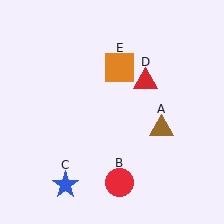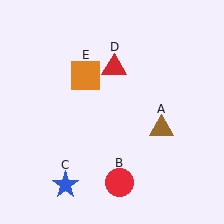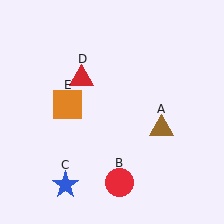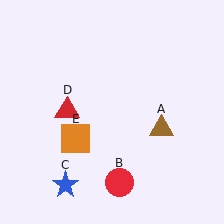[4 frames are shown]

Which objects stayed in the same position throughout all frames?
Brown triangle (object A) and red circle (object B) and blue star (object C) remained stationary.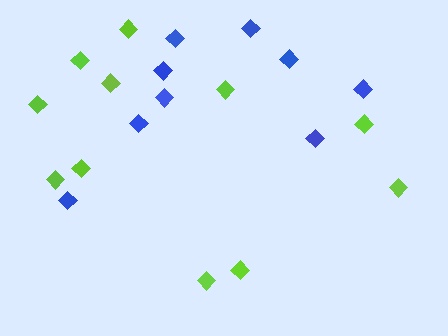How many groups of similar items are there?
There are 2 groups: one group of blue diamonds (9) and one group of lime diamonds (11).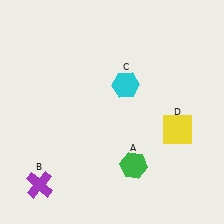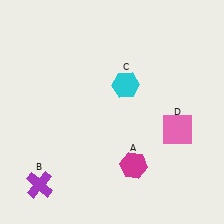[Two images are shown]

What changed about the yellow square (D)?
In Image 1, D is yellow. In Image 2, it changed to pink.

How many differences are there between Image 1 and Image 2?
There are 2 differences between the two images.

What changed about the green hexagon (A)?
In Image 1, A is green. In Image 2, it changed to magenta.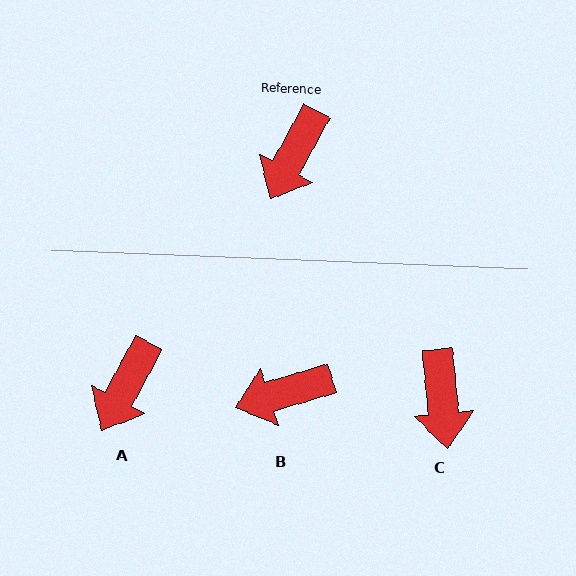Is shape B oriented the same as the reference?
No, it is off by about 45 degrees.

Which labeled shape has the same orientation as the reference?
A.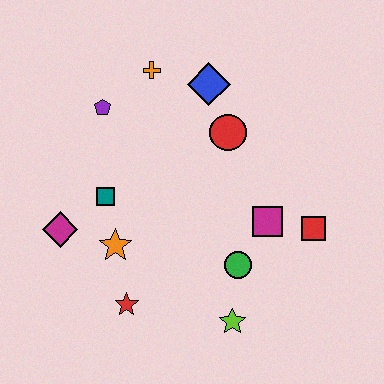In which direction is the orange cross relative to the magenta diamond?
The orange cross is above the magenta diamond.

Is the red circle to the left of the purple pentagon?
No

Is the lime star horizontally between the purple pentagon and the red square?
Yes